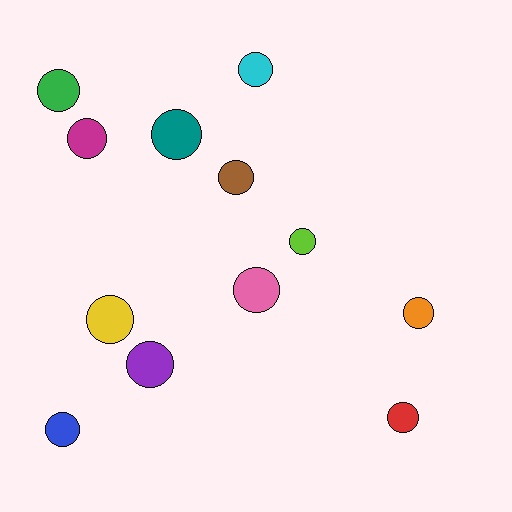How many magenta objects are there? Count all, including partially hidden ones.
There is 1 magenta object.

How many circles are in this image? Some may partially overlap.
There are 12 circles.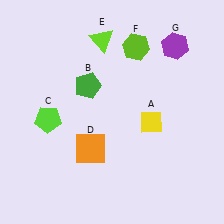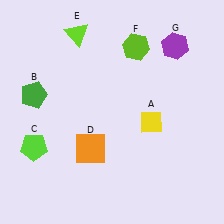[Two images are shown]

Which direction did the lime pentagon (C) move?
The lime pentagon (C) moved down.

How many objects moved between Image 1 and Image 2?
3 objects moved between the two images.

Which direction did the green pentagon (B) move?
The green pentagon (B) moved left.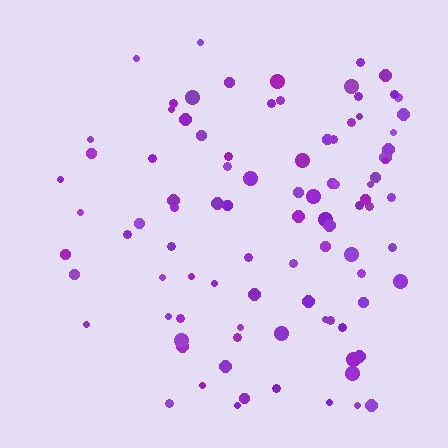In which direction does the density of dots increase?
From left to right, with the right side densest.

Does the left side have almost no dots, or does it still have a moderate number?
Still a moderate number, just noticeably fewer than the right.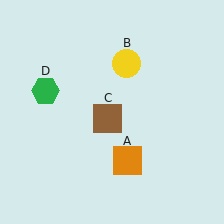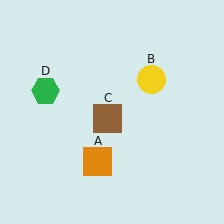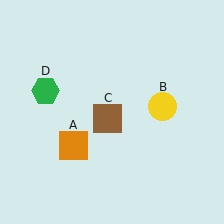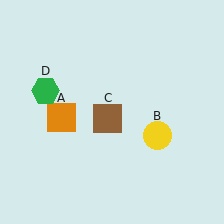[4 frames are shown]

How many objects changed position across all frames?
2 objects changed position: orange square (object A), yellow circle (object B).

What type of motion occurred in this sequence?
The orange square (object A), yellow circle (object B) rotated clockwise around the center of the scene.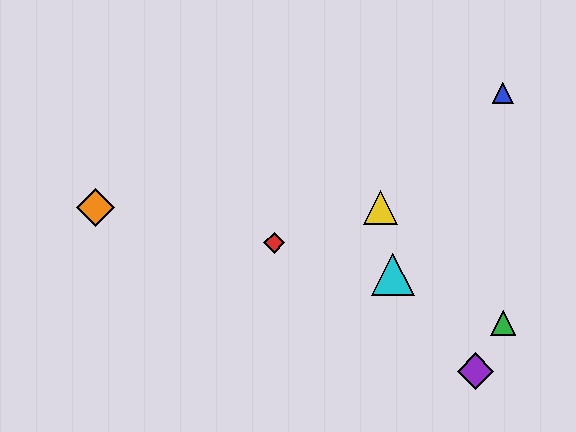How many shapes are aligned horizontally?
2 shapes (the yellow triangle, the orange diamond) are aligned horizontally.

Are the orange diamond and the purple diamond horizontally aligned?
No, the orange diamond is at y≈207 and the purple diamond is at y≈371.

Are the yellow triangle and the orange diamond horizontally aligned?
Yes, both are at y≈207.